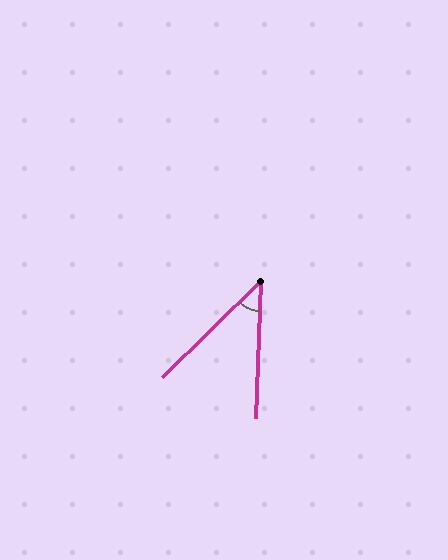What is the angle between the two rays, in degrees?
Approximately 43 degrees.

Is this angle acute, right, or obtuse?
It is acute.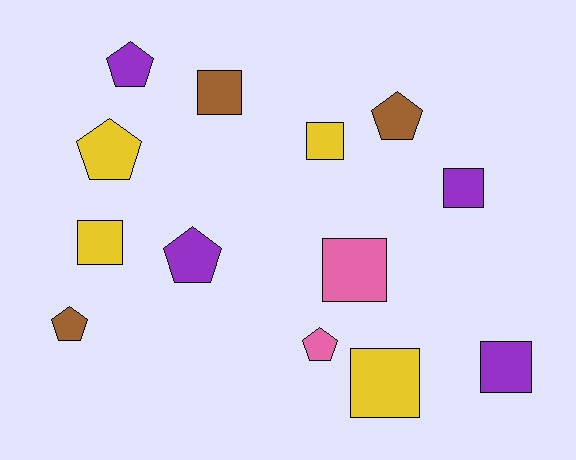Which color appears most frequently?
Yellow, with 4 objects.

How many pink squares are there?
There is 1 pink square.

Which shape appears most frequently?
Square, with 7 objects.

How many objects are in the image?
There are 13 objects.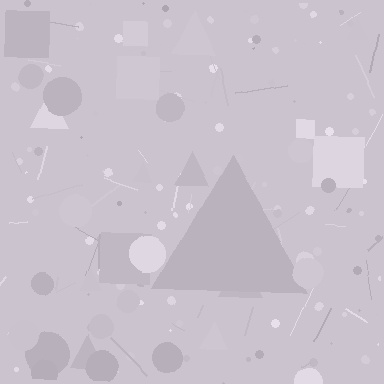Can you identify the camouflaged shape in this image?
The camouflaged shape is a triangle.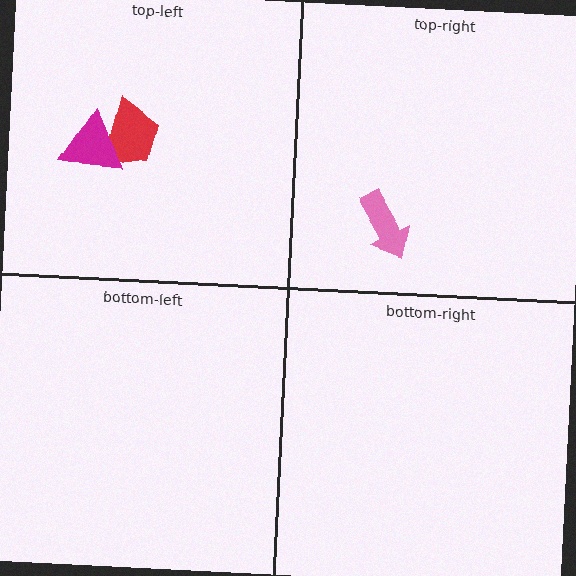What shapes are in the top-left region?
The red trapezoid, the magenta triangle.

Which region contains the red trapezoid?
The top-left region.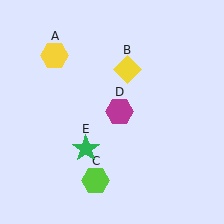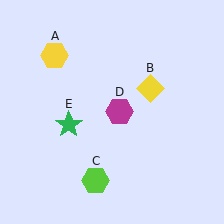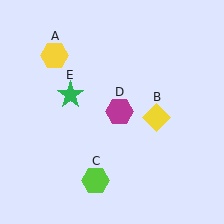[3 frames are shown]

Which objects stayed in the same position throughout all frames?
Yellow hexagon (object A) and lime hexagon (object C) and magenta hexagon (object D) remained stationary.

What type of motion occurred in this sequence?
The yellow diamond (object B), green star (object E) rotated clockwise around the center of the scene.